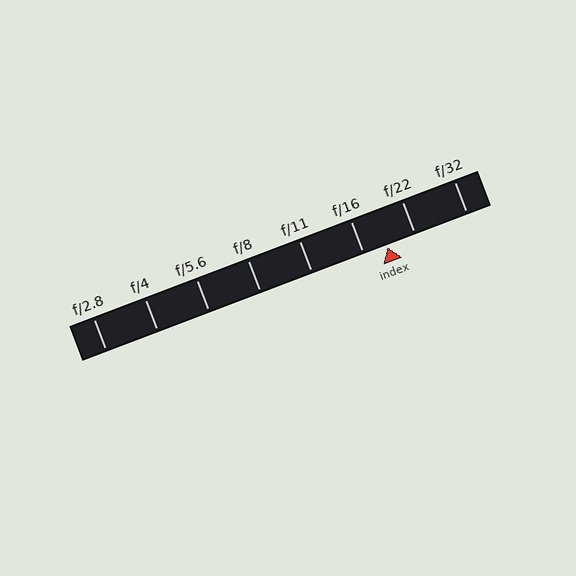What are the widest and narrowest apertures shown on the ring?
The widest aperture shown is f/2.8 and the narrowest is f/32.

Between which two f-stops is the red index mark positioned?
The index mark is between f/16 and f/22.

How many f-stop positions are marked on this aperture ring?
There are 8 f-stop positions marked.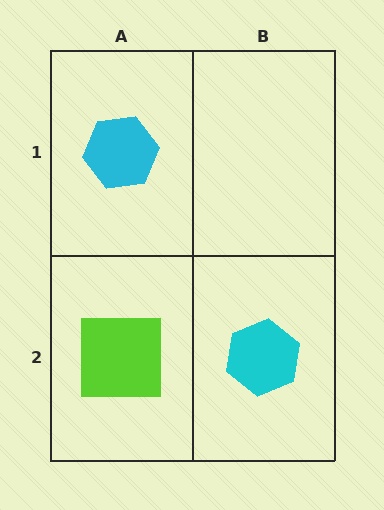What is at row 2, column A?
A lime square.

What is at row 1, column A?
A cyan hexagon.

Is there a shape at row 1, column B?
No, that cell is empty.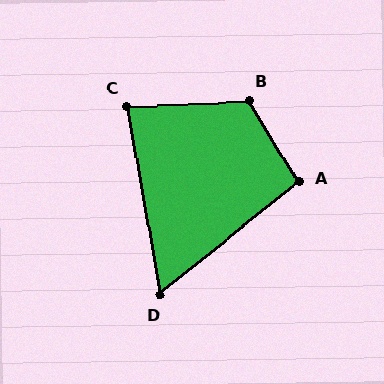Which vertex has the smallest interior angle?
D, at approximately 61 degrees.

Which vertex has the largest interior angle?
B, at approximately 119 degrees.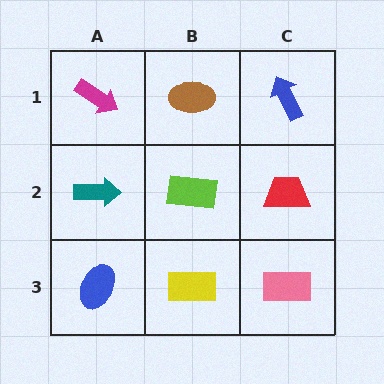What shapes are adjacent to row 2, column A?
A magenta arrow (row 1, column A), a blue ellipse (row 3, column A), a lime rectangle (row 2, column B).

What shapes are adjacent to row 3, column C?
A red trapezoid (row 2, column C), a yellow rectangle (row 3, column B).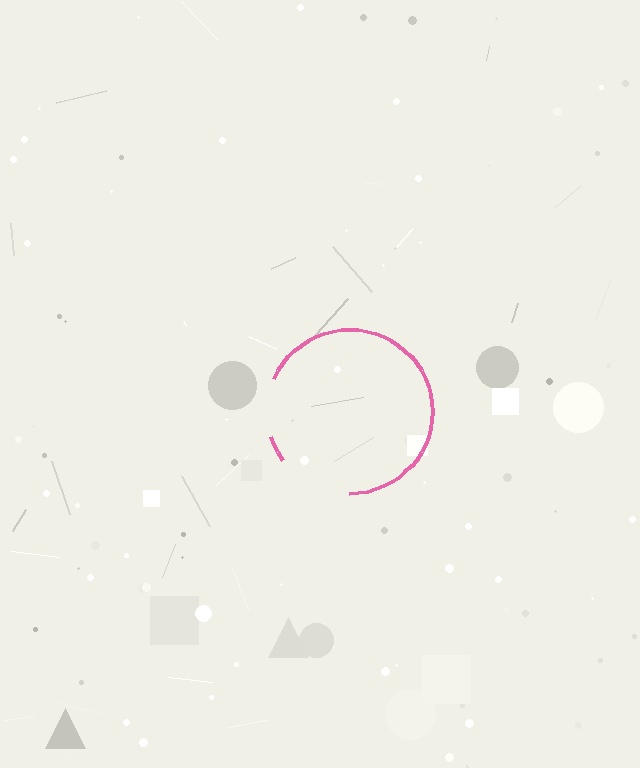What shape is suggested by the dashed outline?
The dashed outline suggests a circle.